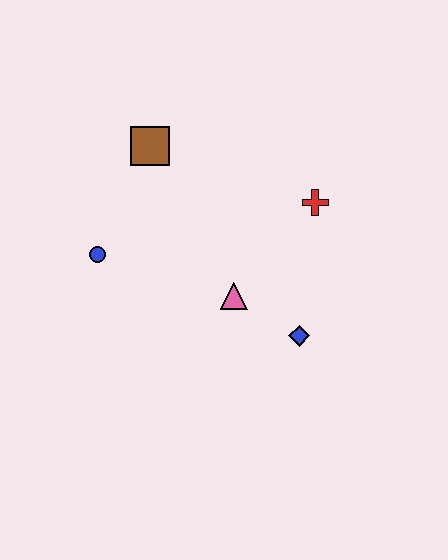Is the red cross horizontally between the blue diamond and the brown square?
No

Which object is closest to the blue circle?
The brown square is closest to the blue circle.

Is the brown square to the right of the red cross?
No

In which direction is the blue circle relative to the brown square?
The blue circle is below the brown square.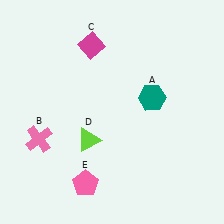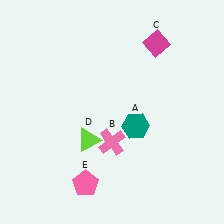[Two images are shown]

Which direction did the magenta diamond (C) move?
The magenta diamond (C) moved right.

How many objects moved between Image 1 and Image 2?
3 objects moved between the two images.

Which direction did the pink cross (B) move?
The pink cross (B) moved right.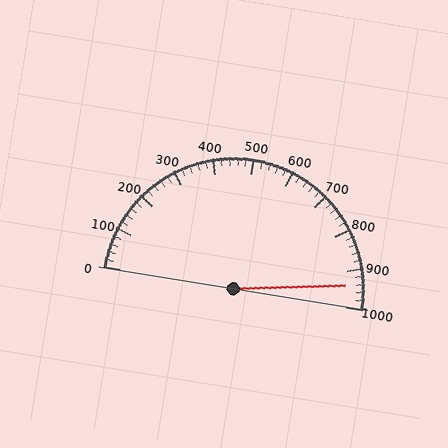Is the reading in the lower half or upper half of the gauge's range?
The reading is in the upper half of the range (0 to 1000).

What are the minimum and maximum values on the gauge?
The gauge ranges from 0 to 1000.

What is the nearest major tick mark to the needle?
The nearest major tick mark is 900.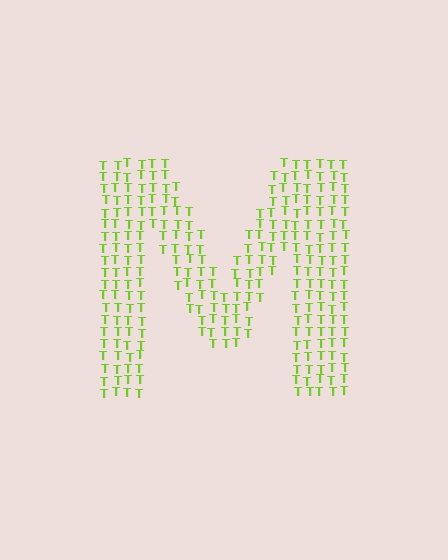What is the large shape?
The large shape is the letter M.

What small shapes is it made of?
It is made of small letter T's.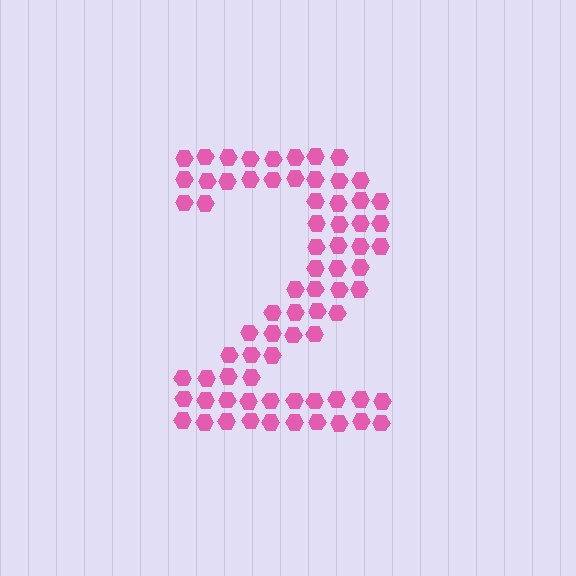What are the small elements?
The small elements are hexagons.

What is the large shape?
The large shape is the digit 2.